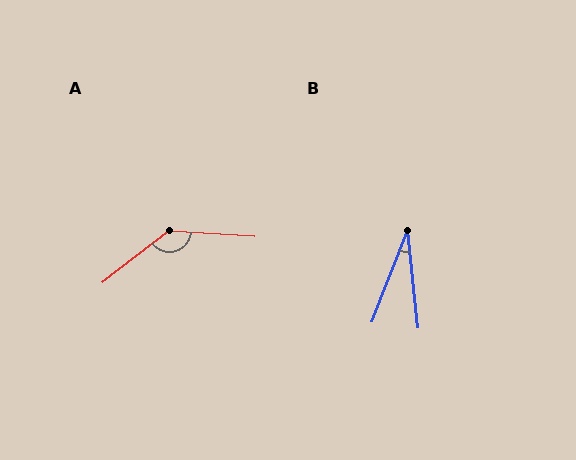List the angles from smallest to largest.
B (28°), A (138°).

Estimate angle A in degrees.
Approximately 138 degrees.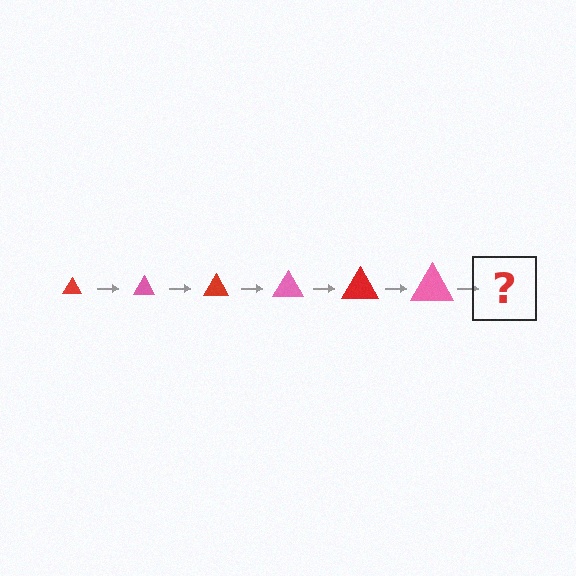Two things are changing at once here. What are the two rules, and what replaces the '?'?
The two rules are that the triangle grows larger each step and the color cycles through red and pink. The '?' should be a red triangle, larger than the previous one.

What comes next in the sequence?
The next element should be a red triangle, larger than the previous one.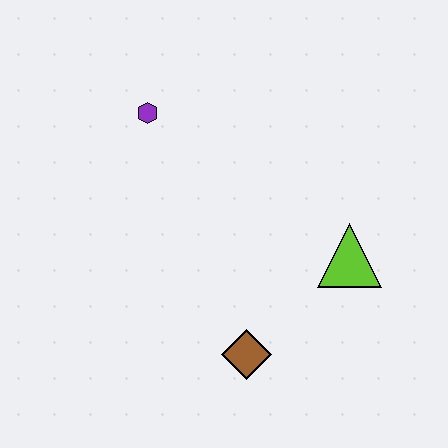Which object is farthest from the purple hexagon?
The brown diamond is farthest from the purple hexagon.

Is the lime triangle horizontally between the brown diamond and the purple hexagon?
No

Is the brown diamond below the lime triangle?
Yes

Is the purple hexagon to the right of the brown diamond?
No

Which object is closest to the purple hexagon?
The lime triangle is closest to the purple hexagon.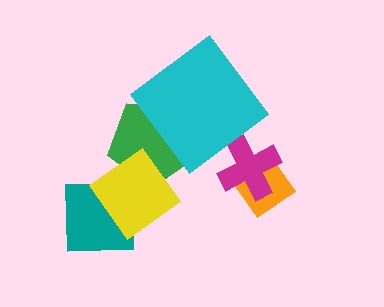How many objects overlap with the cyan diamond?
1 object overlaps with the cyan diamond.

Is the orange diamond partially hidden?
Yes, it is partially covered by another shape.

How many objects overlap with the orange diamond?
1 object overlaps with the orange diamond.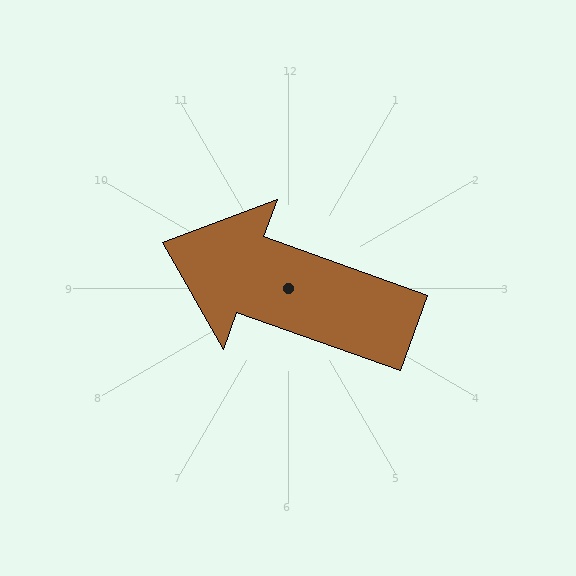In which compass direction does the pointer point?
West.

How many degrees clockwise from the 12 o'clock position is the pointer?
Approximately 290 degrees.